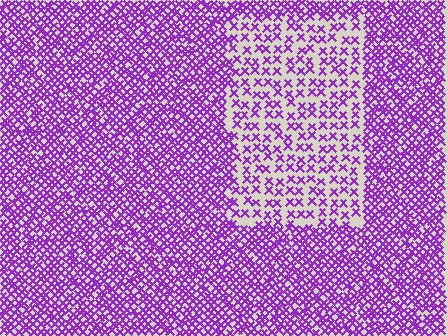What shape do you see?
I see a rectangle.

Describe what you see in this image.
The image contains small purple elements arranged at two different densities. A rectangle-shaped region is visible where the elements are less densely packed than the surrounding area.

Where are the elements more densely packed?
The elements are more densely packed outside the rectangle boundary.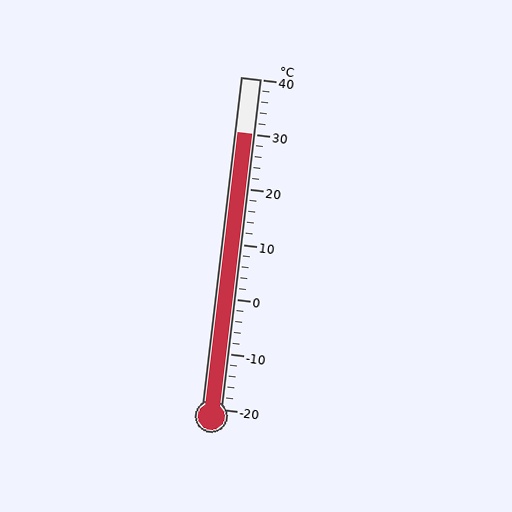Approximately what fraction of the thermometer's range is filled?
The thermometer is filled to approximately 85% of its range.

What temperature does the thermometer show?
The thermometer shows approximately 30°C.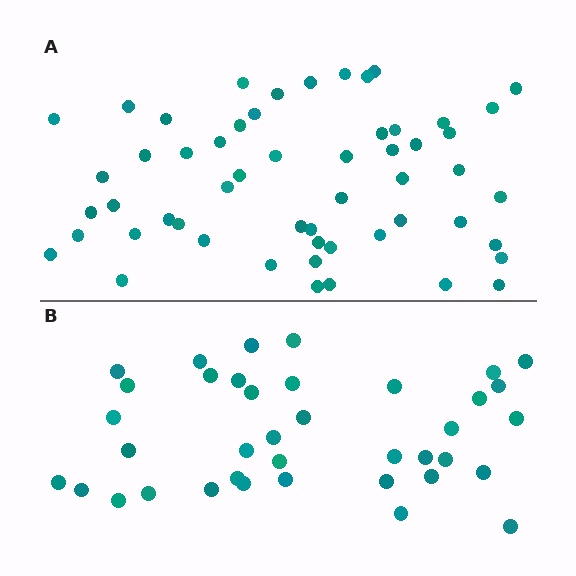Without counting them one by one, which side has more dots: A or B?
Region A (the top region) has more dots.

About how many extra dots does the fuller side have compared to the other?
Region A has approximately 15 more dots than region B.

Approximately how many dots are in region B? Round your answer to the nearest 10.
About 40 dots. (The exact count is 38, which rounds to 40.)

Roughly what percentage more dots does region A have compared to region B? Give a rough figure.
About 45% more.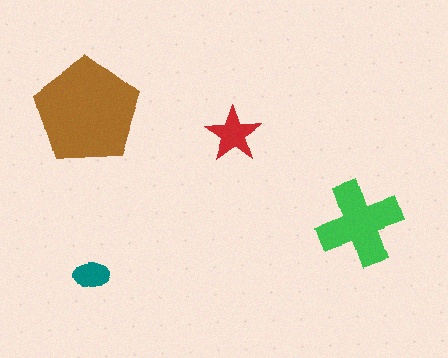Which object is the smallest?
The teal ellipse.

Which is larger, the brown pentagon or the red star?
The brown pentagon.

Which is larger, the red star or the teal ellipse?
The red star.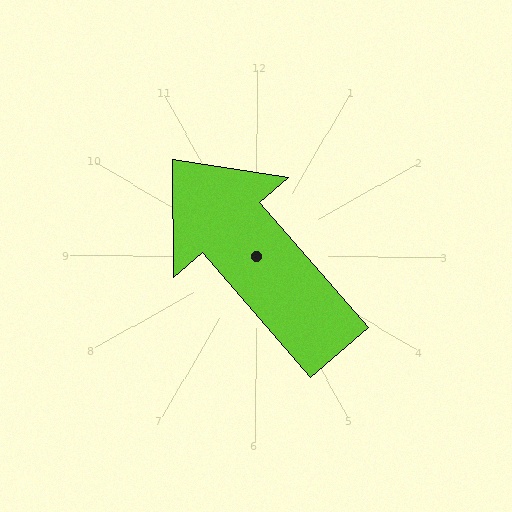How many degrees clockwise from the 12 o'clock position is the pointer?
Approximately 319 degrees.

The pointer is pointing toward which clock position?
Roughly 11 o'clock.